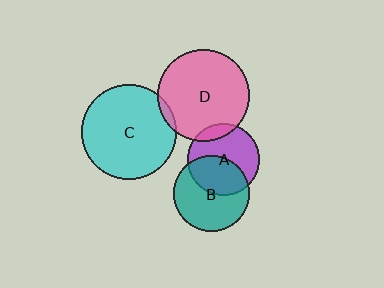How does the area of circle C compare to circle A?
Approximately 1.8 times.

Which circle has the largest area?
Circle C (cyan).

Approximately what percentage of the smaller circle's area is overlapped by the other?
Approximately 10%.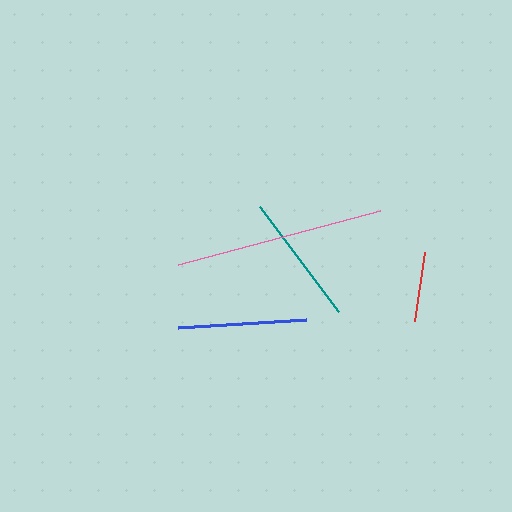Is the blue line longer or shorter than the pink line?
The pink line is longer than the blue line.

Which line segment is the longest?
The pink line is the longest at approximately 209 pixels.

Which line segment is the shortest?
The red line is the shortest at approximately 69 pixels.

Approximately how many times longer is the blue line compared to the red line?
The blue line is approximately 1.9 times the length of the red line.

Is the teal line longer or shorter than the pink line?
The pink line is longer than the teal line.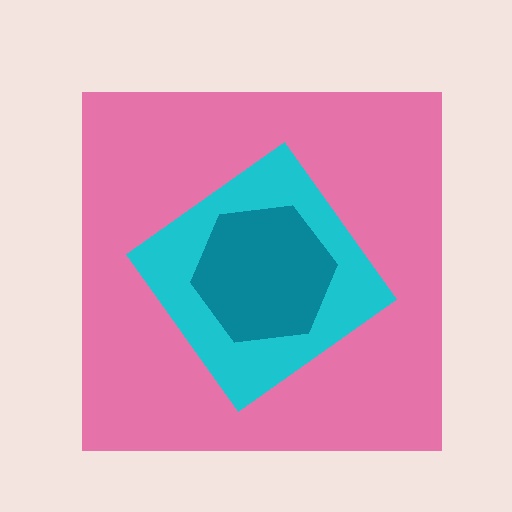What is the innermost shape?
The teal hexagon.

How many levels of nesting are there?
3.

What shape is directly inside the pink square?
The cyan diamond.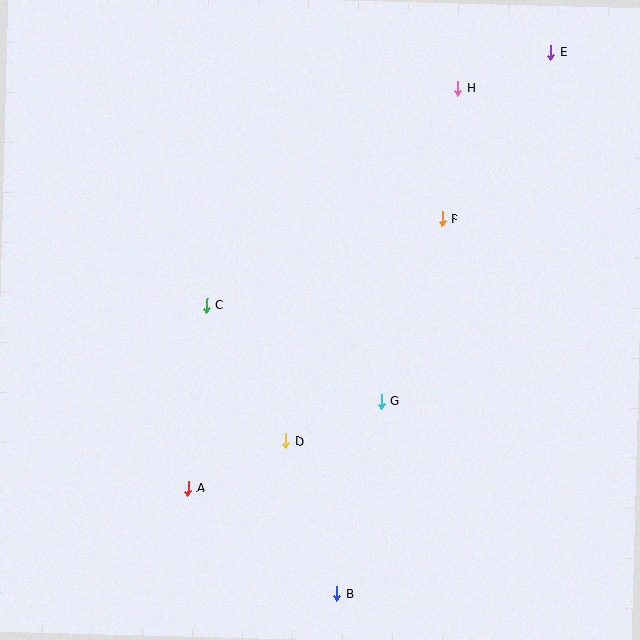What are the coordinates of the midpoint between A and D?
The midpoint between A and D is at (237, 464).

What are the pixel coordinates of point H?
Point H is at (458, 88).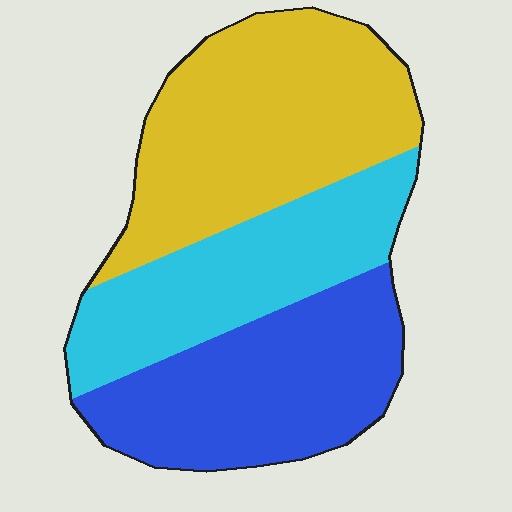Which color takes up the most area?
Yellow, at roughly 40%.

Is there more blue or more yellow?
Yellow.